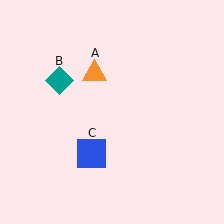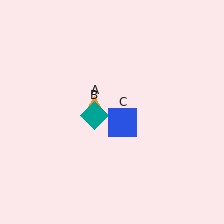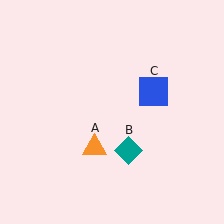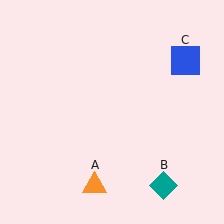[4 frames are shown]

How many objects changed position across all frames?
3 objects changed position: orange triangle (object A), teal diamond (object B), blue square (object C).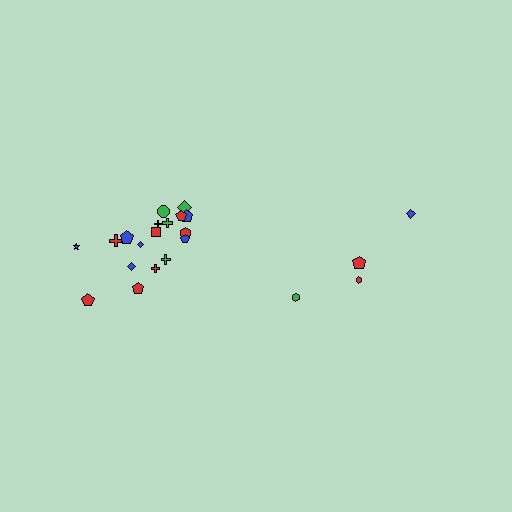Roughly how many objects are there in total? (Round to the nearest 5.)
Roughly 20 objects in total.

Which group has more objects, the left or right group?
The left group.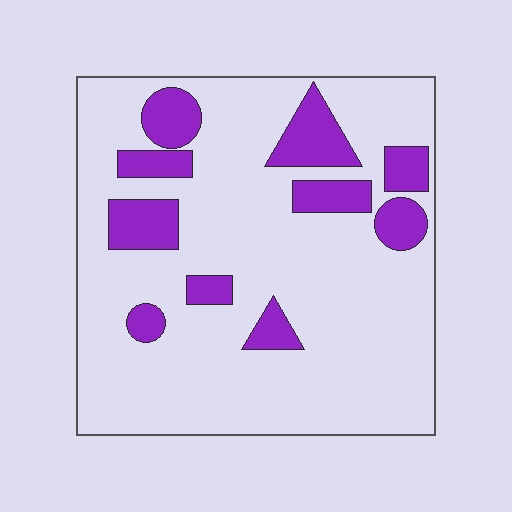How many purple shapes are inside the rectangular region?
10.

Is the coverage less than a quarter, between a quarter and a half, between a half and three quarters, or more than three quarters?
Less than a quarter.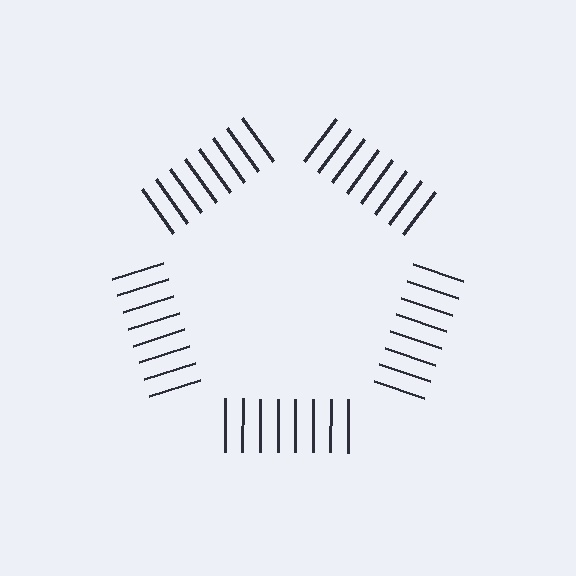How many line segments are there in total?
40 — 8 along each of the 5 edges.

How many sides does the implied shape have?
5 sides — the line-ends trace a pentagon.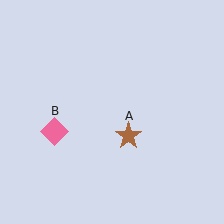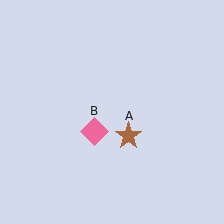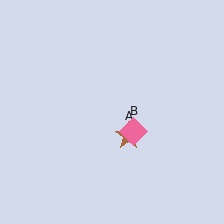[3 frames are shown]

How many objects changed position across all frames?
1 object changed position: pink diamond (object B).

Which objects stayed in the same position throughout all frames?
Brown star (object A) remained stationary.